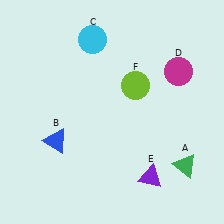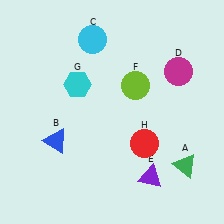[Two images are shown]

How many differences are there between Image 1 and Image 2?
There are 2 differences between the two images.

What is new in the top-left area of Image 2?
A cyan hexagon (G) was added in the top-left area of Image 2.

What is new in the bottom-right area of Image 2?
A red circle (H) was added in the bottom-right area of Image 2.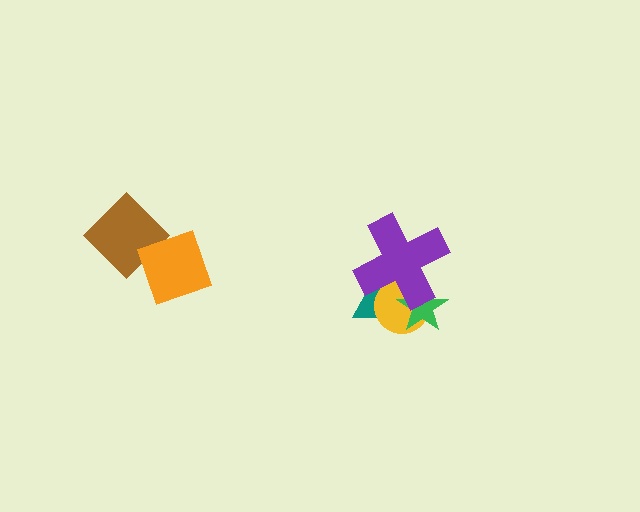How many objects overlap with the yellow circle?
3 objects overlap with the yellow circle.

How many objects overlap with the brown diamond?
1 object overlaps with the brown diamond.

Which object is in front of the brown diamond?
The orange diamond is in front of the brown diamond.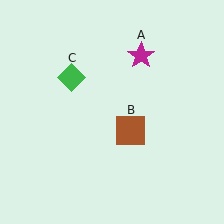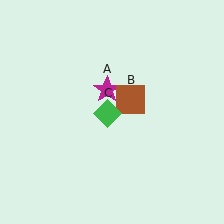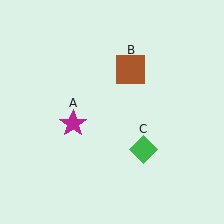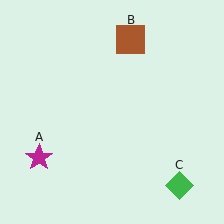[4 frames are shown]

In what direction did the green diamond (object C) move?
The green diamond (object C) moved down and to the right.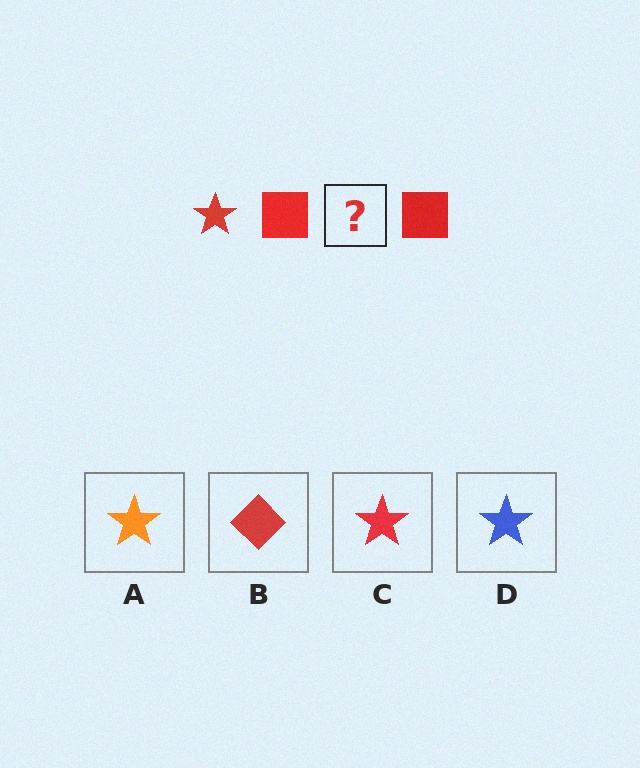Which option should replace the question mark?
Option C.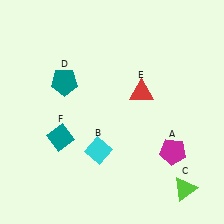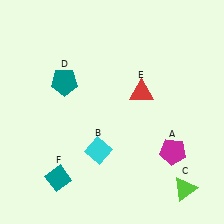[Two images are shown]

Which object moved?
The teal diamond (F) moved down.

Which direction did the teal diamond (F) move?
The teal diamond (F) moved down.